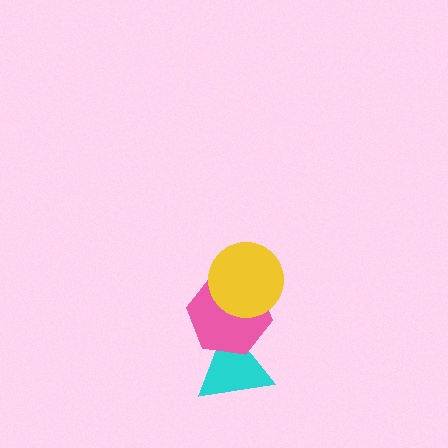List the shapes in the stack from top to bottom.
From top to bottom: the yellow circle, the pink hexagon, the cyan triangle.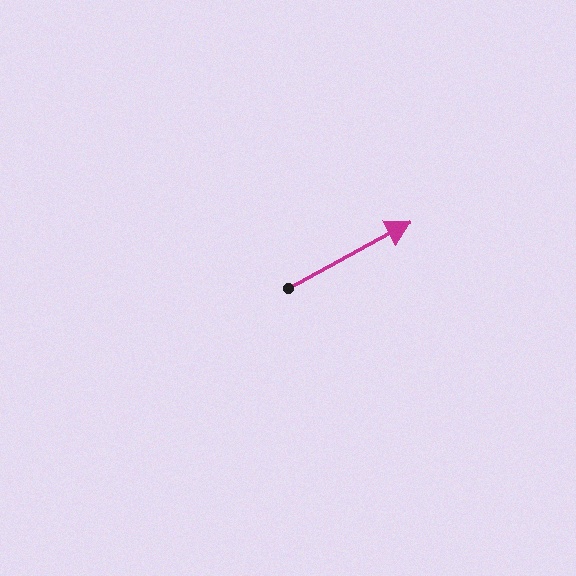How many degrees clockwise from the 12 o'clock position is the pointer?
Approximately 61 degrees.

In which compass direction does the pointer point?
Northeast.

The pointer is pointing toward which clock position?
Roughly 2 o'clock.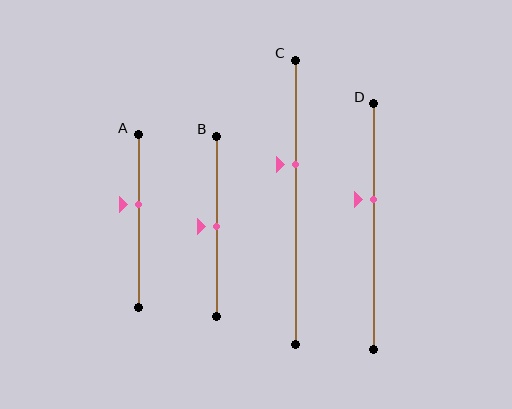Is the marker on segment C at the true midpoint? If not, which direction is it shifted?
No, the marker on segment C is shifted upward by about 13% of the segment length.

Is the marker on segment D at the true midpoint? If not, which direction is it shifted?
No, the marker on segment D is shifted upward by about 11% of the segment length.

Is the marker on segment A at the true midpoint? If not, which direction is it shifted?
No, the marker on segment A is shifted upward by about 10% of the segment length.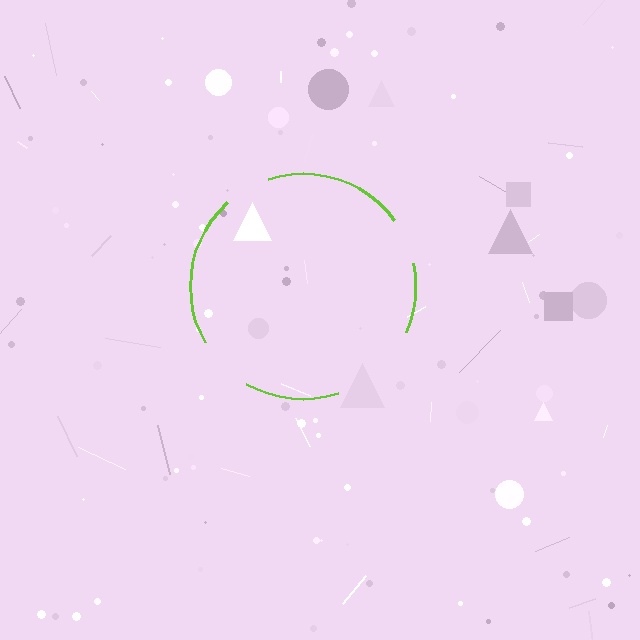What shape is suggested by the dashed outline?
The dashed outline suggests a circle.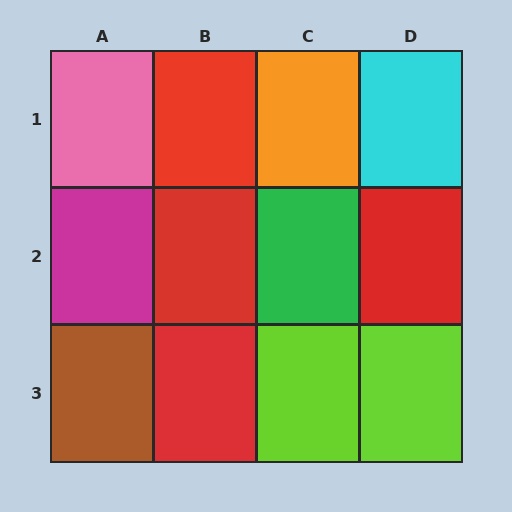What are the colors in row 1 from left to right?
Pink, red, orange, cyan.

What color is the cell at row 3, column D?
Lime.